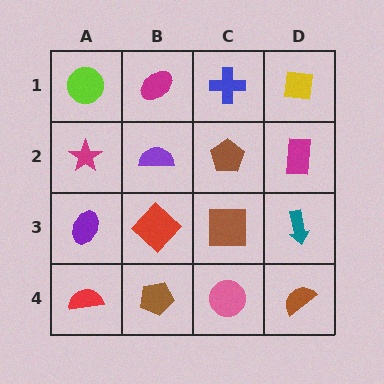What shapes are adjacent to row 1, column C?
A brown pentagon (row 2, column C), a magenta ellipse (row 1, column B), a yellow square (row 1, column D).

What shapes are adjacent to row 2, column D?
A yellow square (row 1, column D), a teal arrow (row 3, column D), a brown pentagon (row 2, column C).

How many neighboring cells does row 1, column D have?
2.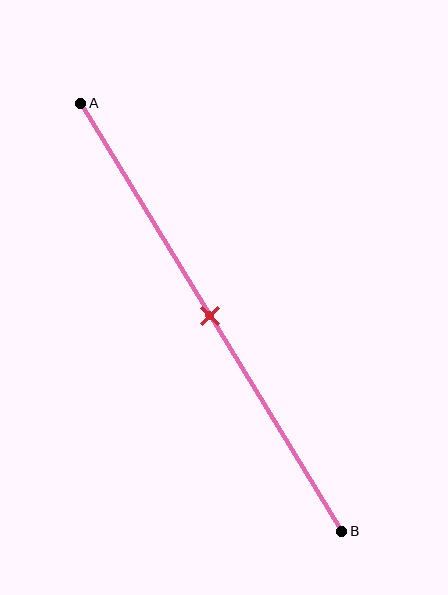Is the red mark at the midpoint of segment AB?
Yes, the mark is approximately at the midpoint.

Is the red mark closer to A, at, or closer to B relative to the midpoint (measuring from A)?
The red mark is approximately at the midpoint of segment AB.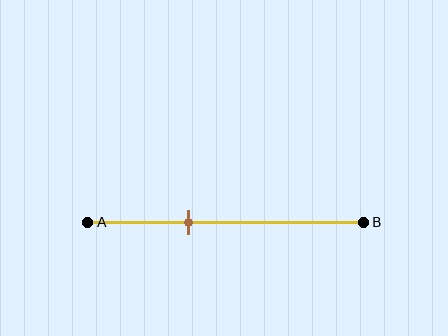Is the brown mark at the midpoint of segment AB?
No, the mark is at about 35% from A, not at the 50% midpoint.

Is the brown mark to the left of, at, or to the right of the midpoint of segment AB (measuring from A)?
The brown mark is to the left of the midpoint of segment AB.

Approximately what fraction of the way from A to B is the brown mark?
The brown mark is approximately 35% of the way from A to B.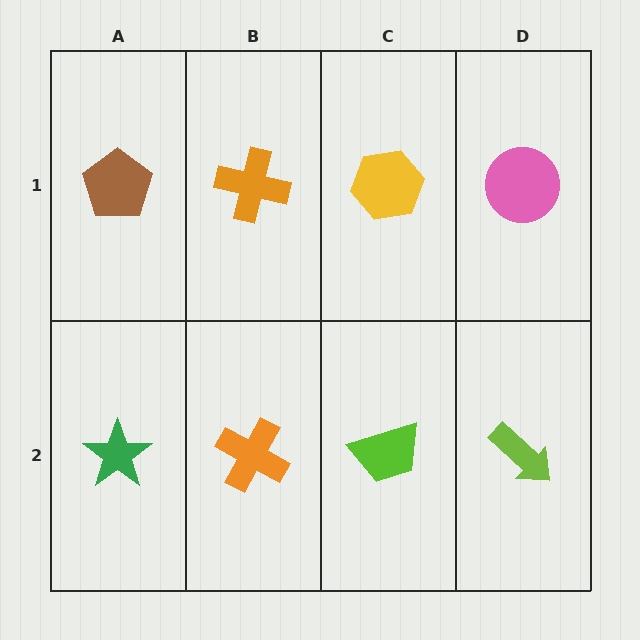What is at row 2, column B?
An orange cross.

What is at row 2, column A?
A green star.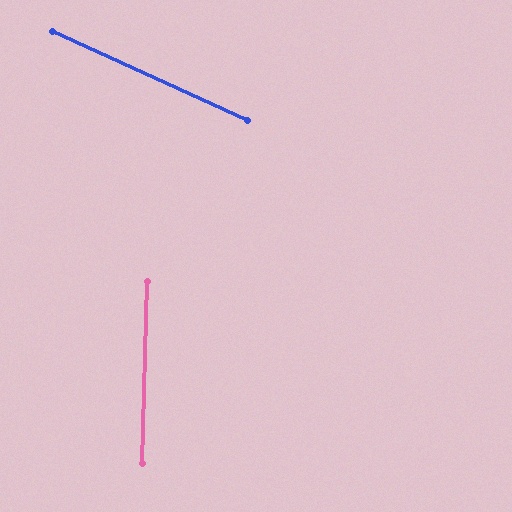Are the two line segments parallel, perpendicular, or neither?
Neither parallel nor perpendicular — they differ by about 67°.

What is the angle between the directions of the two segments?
Approximately 67 degrees.